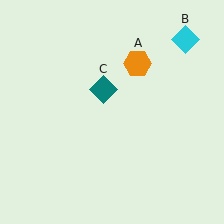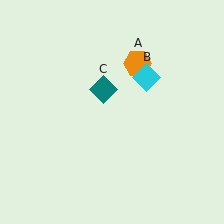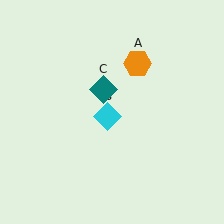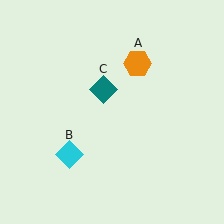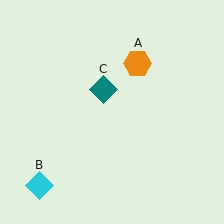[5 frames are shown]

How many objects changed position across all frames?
1 object changed position: cyan diamond (object B).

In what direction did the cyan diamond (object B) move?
The cyan diamond (object B) moved down and to the left.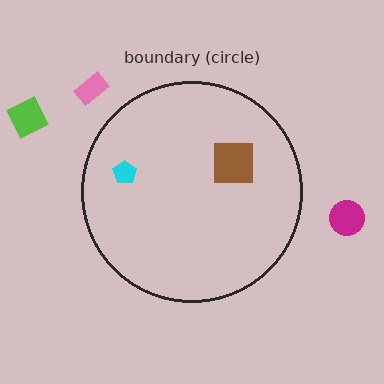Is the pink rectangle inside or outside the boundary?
Outside.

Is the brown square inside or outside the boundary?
Inside.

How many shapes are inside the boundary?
2 inside, 3 outside.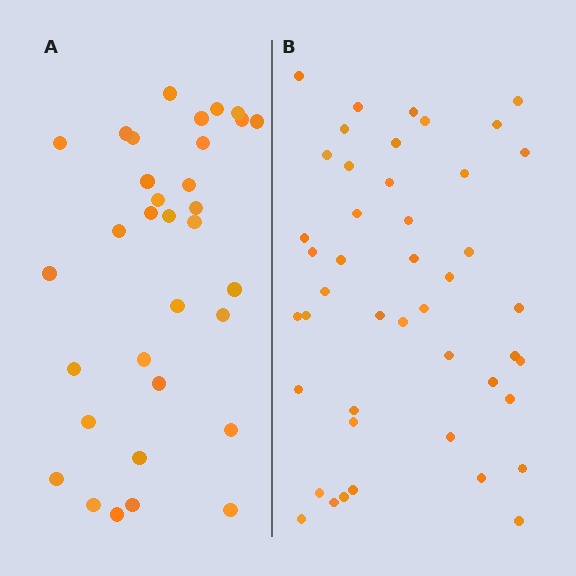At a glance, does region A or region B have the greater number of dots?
Region B (the right region) has more dots.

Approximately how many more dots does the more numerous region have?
Region B has roughly 12 or so more dots than region A.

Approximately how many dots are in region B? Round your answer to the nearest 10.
About 40 dots. (The exact count is 45, which rounds to 40.)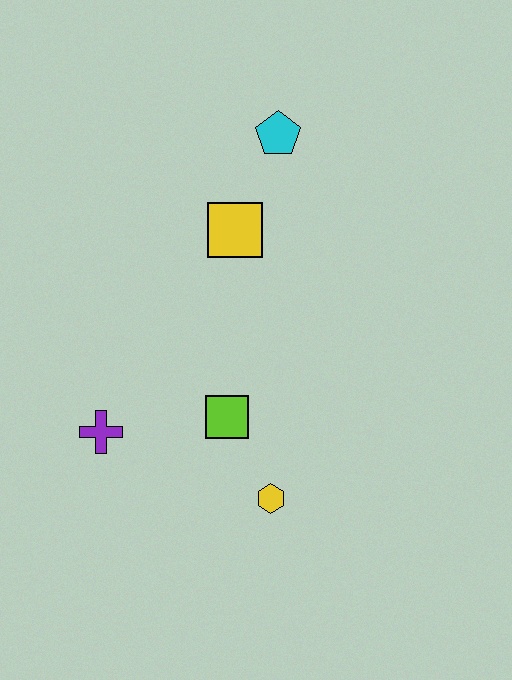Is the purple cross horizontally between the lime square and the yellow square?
No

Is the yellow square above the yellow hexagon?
Yes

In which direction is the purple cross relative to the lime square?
The purple cross is to the left of the lime square.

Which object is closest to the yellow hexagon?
The lime square is closest to the yellow hexagon.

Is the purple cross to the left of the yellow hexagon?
Yes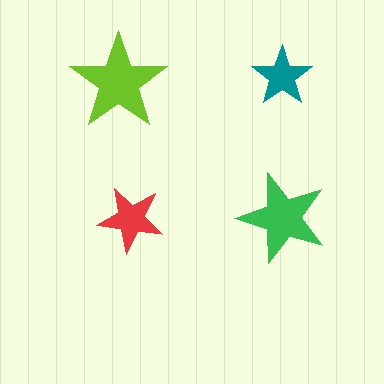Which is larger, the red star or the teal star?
The red one.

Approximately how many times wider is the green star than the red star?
About 1.5 times wider.